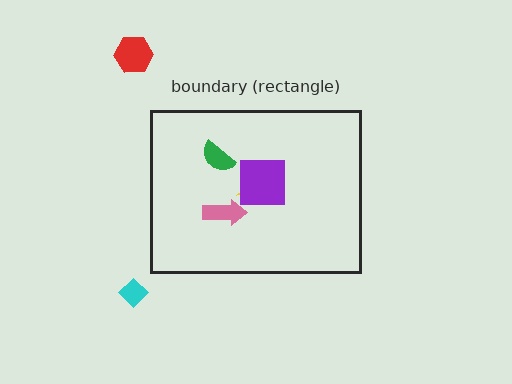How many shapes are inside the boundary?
4 inside, 2 outside.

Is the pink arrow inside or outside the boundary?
Inside.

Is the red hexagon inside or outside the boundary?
Outside.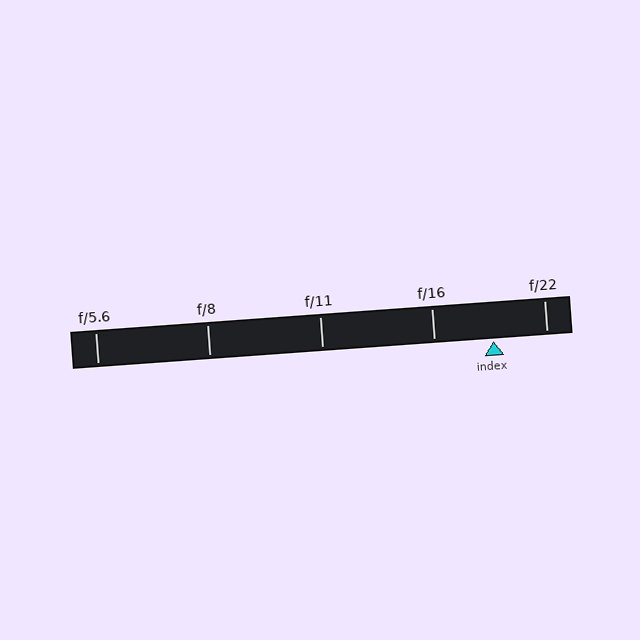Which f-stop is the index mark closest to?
The index mark is closest to f/22.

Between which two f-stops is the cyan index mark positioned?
The index mark is between f/16 and f/22.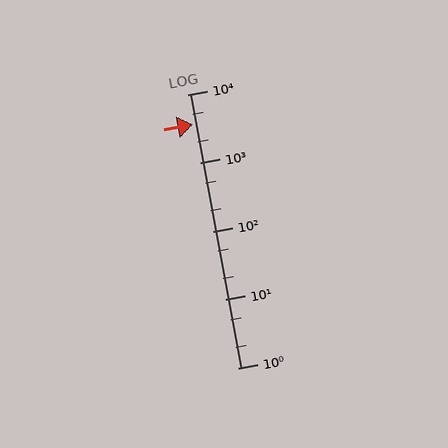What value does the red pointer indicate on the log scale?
The pointer indicates approximately 3700.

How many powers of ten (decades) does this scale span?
The scale spans 4 decades, from 1 to 10000.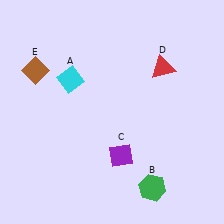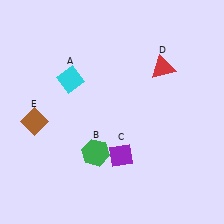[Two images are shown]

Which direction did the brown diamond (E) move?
The brown diamond (E) moved down.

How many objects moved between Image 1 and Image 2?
2 objects moved between the two images.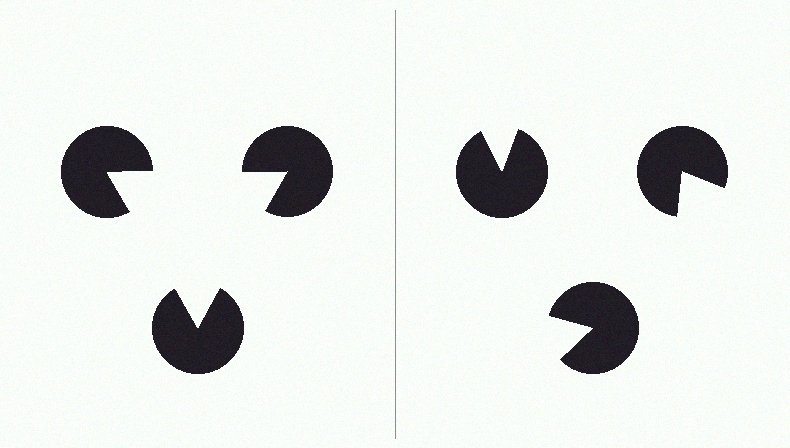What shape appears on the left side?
An illusory triangle.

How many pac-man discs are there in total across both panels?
6 — 3 on each side.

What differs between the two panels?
The pac-man discs are positioned identically on both sides; only the wedge orientations differ. On the left they align to a triangle; on the right they are misaligned.